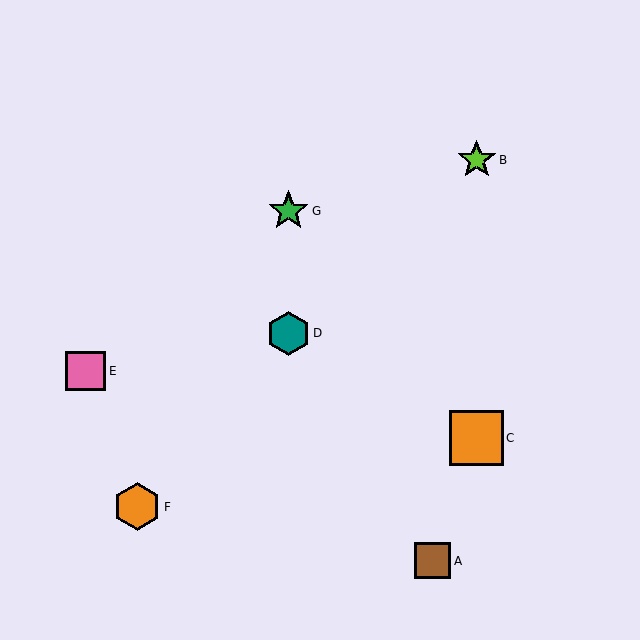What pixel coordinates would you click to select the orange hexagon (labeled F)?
Click at (137, 507) to select the orange hexagon F.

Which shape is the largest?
The orange square (labeled C) is the largest.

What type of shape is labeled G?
Shape G is a green star.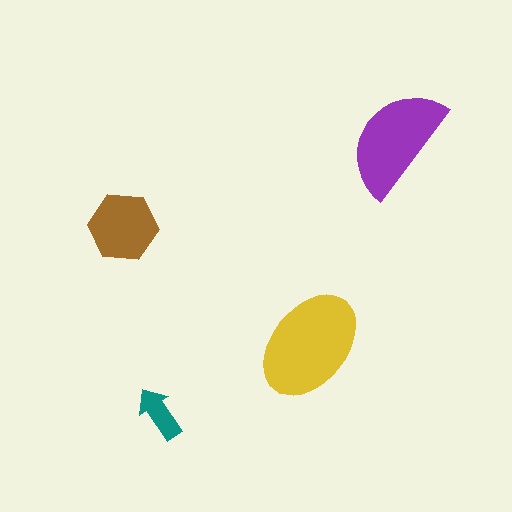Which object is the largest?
The yellow ellipse.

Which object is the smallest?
The teal arrow.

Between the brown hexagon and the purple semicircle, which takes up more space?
The purple semicircle.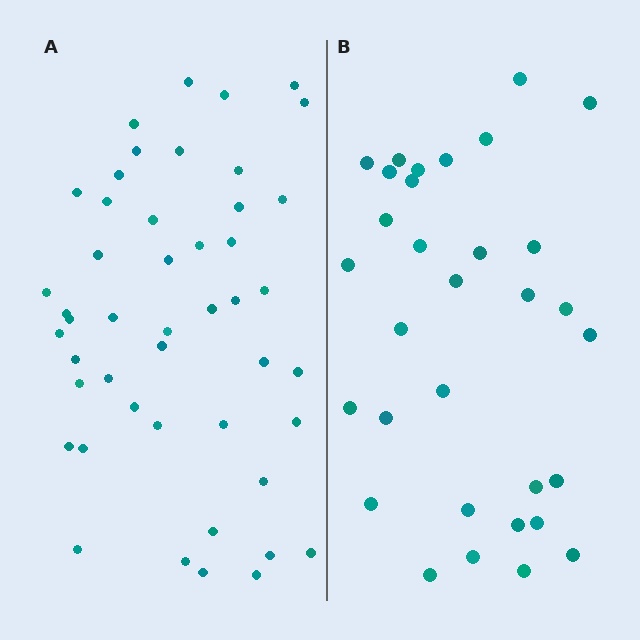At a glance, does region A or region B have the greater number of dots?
Region A (the left region) has more dots.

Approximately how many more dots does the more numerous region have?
Region A has approximately 15 more dots than region B.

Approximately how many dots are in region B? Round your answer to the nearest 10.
About 30 dots. (The exact count is 32, which rounds to 30.)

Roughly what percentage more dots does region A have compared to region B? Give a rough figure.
About 45% more.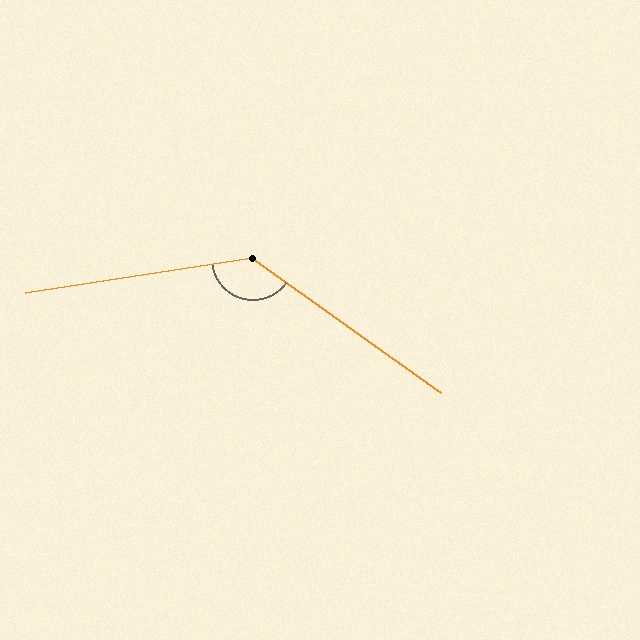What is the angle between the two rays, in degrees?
Approximately 136 degrees.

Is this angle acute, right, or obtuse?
It is obtuse.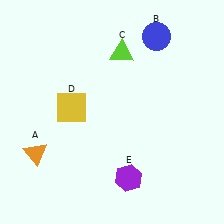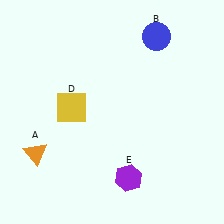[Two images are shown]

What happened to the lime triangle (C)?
The lime triangle (C) was removed in Image 2. It was in the top-right area of Image 1.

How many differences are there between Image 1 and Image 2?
There is 1 difference between the two images.